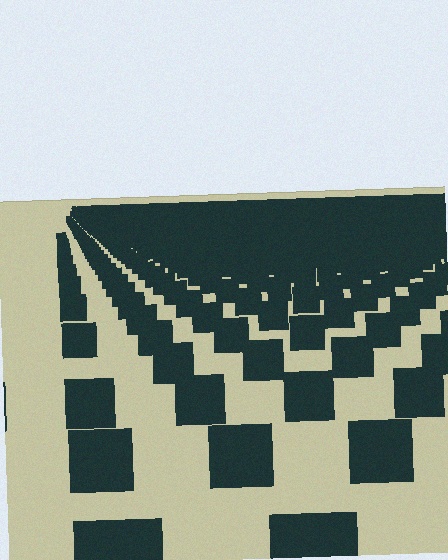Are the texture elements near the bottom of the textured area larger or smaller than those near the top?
Larger. Near the bottom, elements are closer to the viewer and appear at a bigger on-screen size.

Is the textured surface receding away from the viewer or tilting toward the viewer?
The surface is receding away from the viewer. Texture elements get smaller and denser toward the top.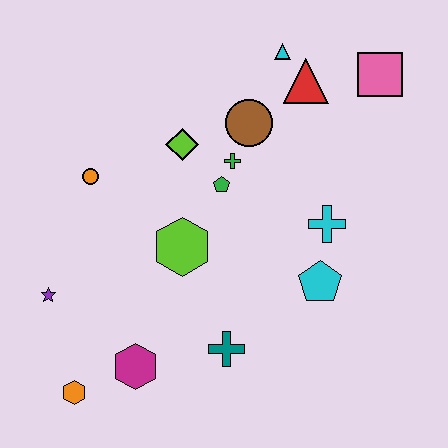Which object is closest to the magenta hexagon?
The orange hexagon is closest to the magenta hexagon.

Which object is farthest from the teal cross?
The pink square is farthest from the teal cross.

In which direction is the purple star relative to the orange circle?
The purple star is below the orange circle.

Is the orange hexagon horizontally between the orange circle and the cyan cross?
No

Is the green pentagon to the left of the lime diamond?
No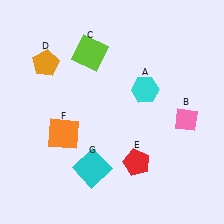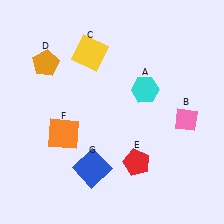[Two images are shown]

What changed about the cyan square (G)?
In Image 1, G is cyan. In Image 2, it changed to blue.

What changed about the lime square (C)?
In Image 1, C is lime. In Image 2, it changed to yellow.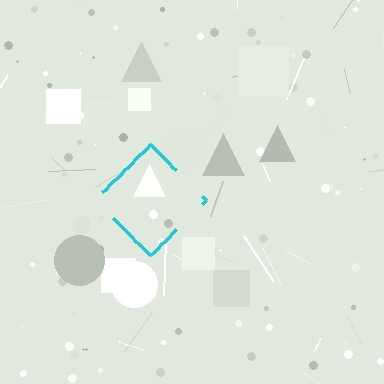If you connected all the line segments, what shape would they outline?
They would outline a diamond.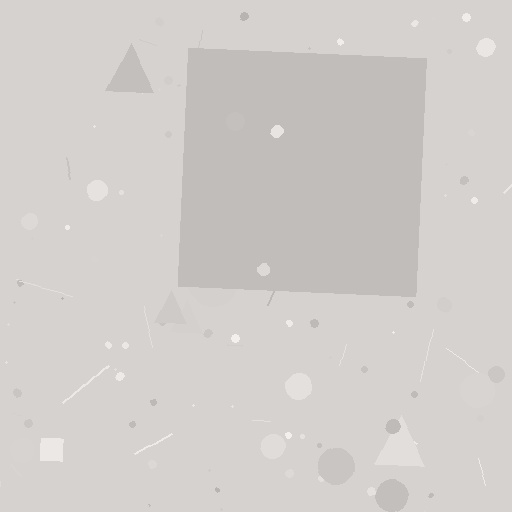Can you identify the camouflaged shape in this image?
The camouflaged shape is a square.